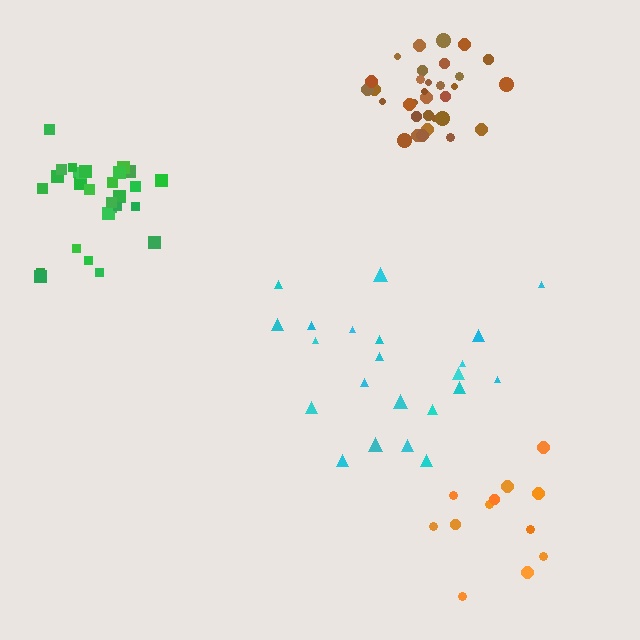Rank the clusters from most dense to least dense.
brown, green, orange, cyan.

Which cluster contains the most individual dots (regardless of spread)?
Brown (33).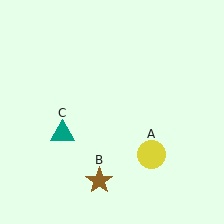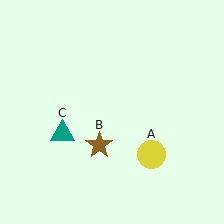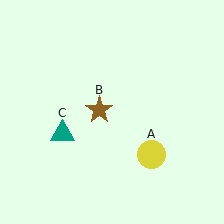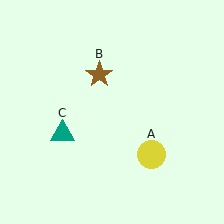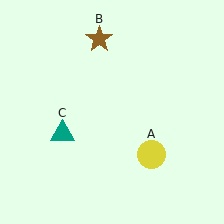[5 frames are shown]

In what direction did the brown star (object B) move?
The brown star (object B) moved up.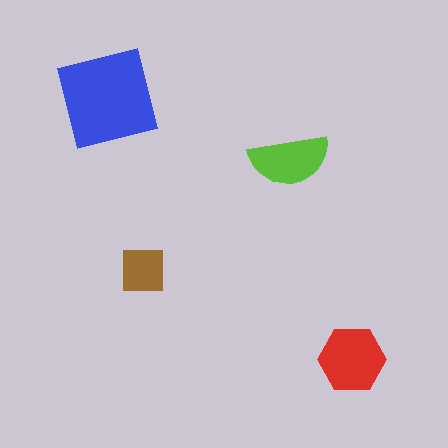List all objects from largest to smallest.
The blue square, the red hexagon, the lime semicircle, the brown square.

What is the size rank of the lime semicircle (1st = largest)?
3rd.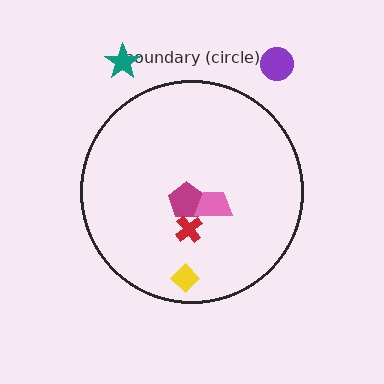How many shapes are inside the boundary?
4 inside, 2 outside.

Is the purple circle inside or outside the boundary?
Outside.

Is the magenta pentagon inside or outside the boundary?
Inside.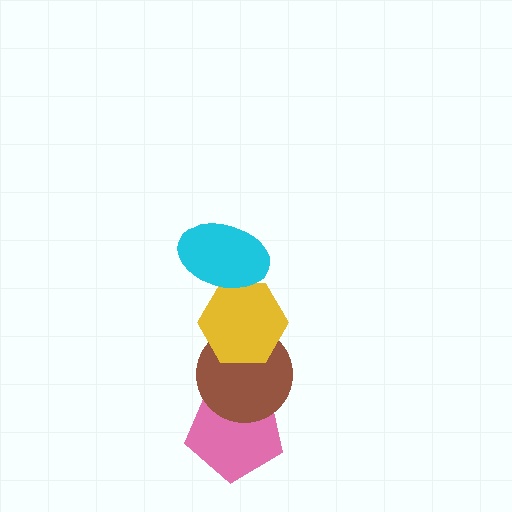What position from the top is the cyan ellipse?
The cyan ellipse is 1st from the top.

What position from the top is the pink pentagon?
The pink pentagon is 4th from the top.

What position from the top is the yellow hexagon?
The yellow hexagon is 2nd from the top.